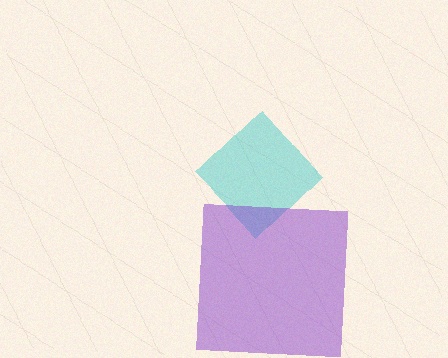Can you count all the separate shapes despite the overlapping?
Yes, there are 2 separate shapes.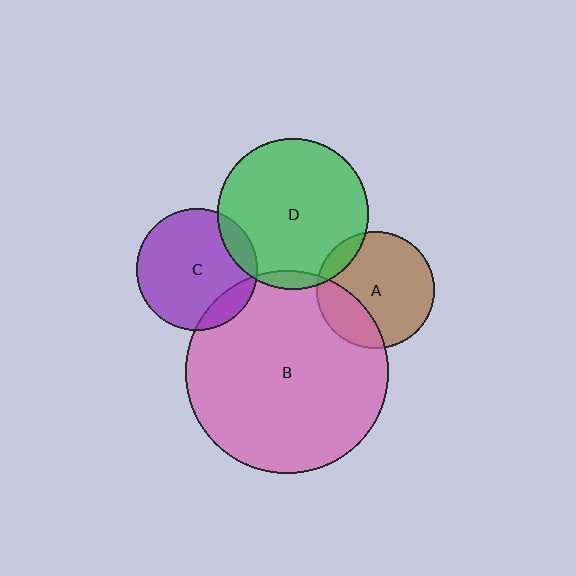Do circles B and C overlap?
Yes.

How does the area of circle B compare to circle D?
Approximately 1.8 times.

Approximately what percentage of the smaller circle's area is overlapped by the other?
Approximately 15%.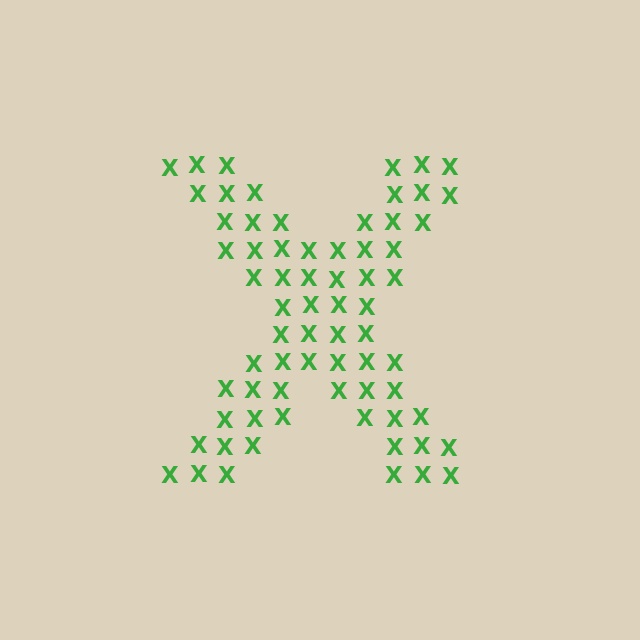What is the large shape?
The large shape is the letter X.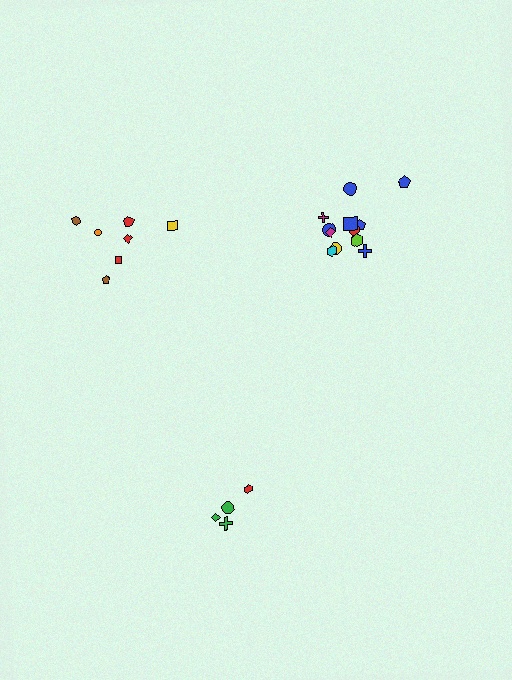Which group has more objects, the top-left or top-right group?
The top-right group.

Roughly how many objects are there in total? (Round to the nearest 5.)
Roughly 25 objects in total.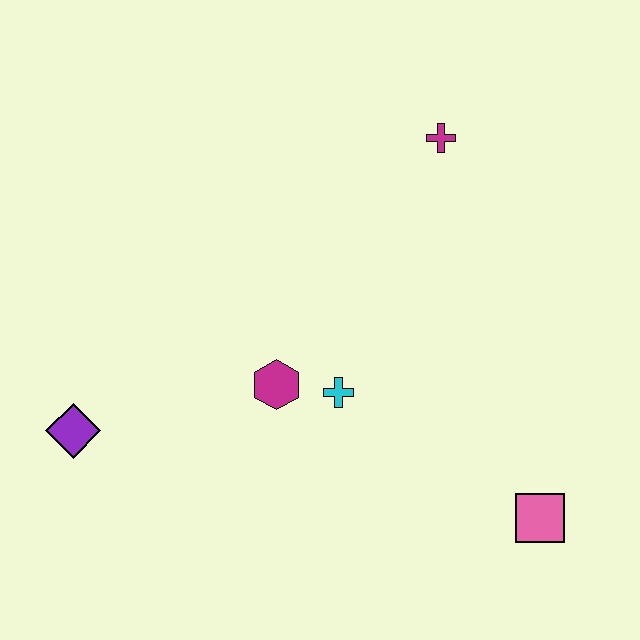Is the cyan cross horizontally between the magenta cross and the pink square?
No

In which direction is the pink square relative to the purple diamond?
The pink square is to the right of the purple diamond.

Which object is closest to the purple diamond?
The magenta hexagon is closest to the purple diamond.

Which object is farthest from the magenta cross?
The purple diamond is farthest from the magenta cross.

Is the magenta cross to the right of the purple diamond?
Yes